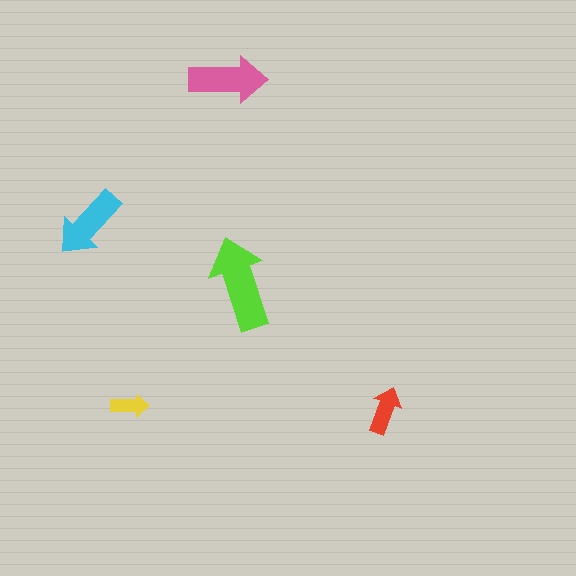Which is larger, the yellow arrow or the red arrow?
The red one.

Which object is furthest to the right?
The red arrow is rightmost.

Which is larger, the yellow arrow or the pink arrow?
The pink one.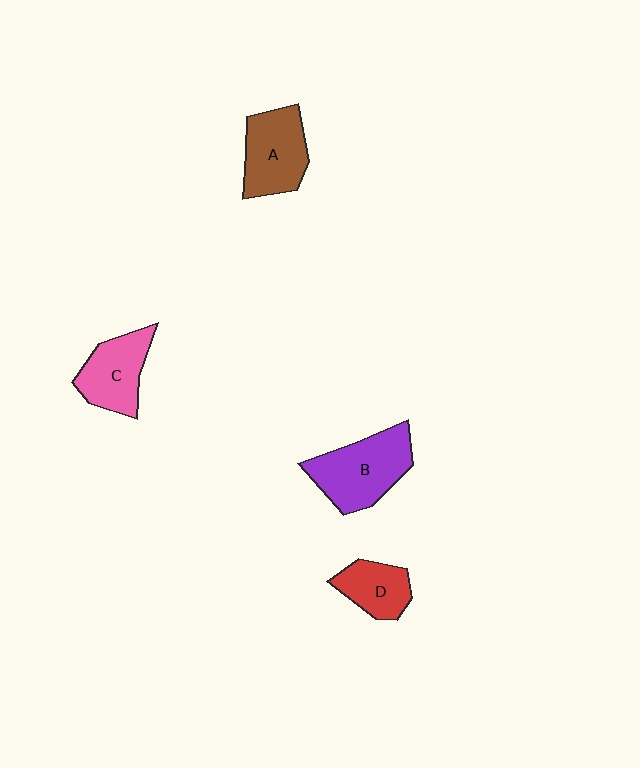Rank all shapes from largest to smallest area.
From largest to smallest: B (purple), A (brown), C (pink), D (red).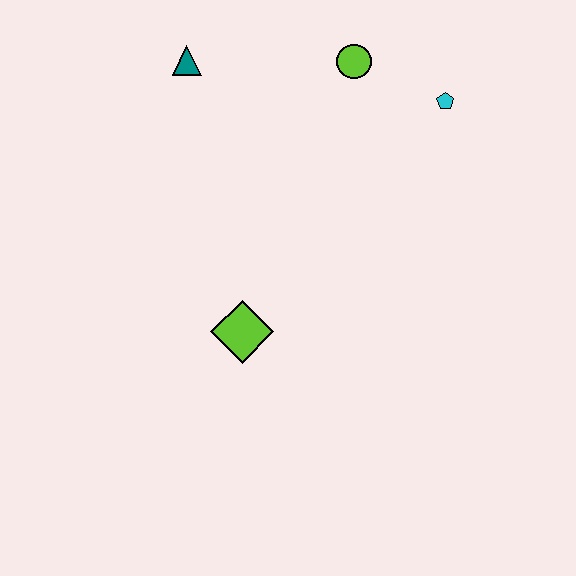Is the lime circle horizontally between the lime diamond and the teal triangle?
No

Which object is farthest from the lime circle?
The lime diamond is farthest from the lime circle.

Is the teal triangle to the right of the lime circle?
No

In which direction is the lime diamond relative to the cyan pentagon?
The lime diamond is below the cyan pentagon.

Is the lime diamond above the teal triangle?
No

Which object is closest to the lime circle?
The cyan pentagon is closest to the lime circle.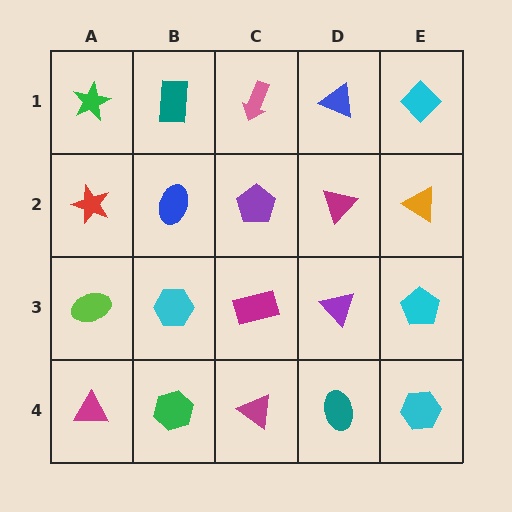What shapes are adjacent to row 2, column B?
A teal rectangle (row 1, column B), a cyan hexagon (row 3, column B), a red star (row 2, column A), a purple pentagon (row 2, column C).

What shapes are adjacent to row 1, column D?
A magenta triangle (row 2, column D), a pink arrow (row 1, column C), a cyan diamond (row 1, column E).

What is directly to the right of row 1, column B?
A pink arrow.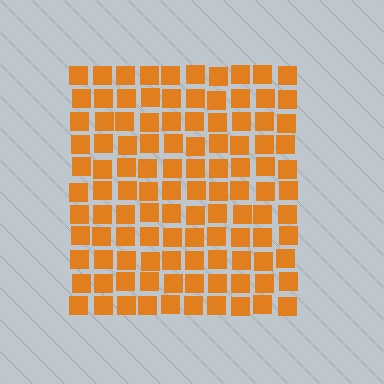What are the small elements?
The small elements are squares.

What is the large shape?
The large shape is a square.